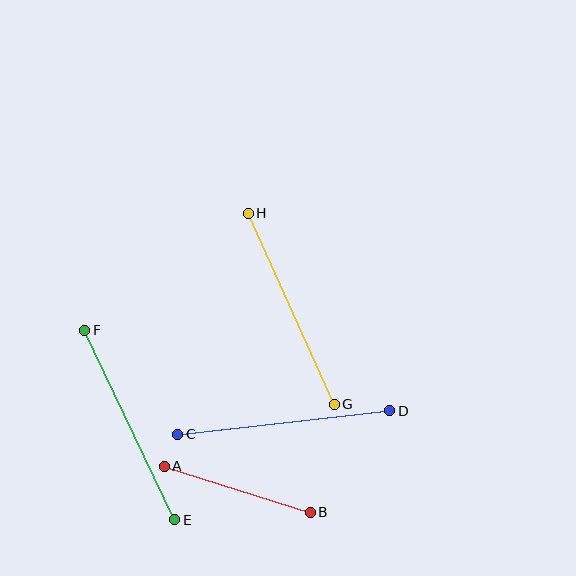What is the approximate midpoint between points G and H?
The midpoint is at approximately (291, 309) pixels.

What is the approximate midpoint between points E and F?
The midpoint is at approximately (130, 425) pixels.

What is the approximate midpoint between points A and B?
The midpoint is at approximately (237, 489) pixels.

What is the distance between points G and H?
The distance is approximately 209 pixels.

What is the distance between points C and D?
The distance is approximately 213 pixels.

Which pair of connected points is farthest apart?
Points C and D are farthest apart.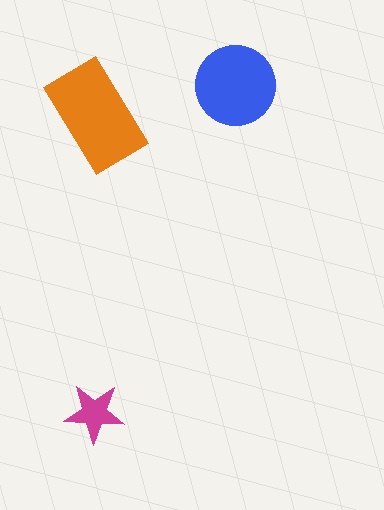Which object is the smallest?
The magenta star.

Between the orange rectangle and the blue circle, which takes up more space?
The orange rectangle.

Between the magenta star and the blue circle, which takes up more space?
The blue circle.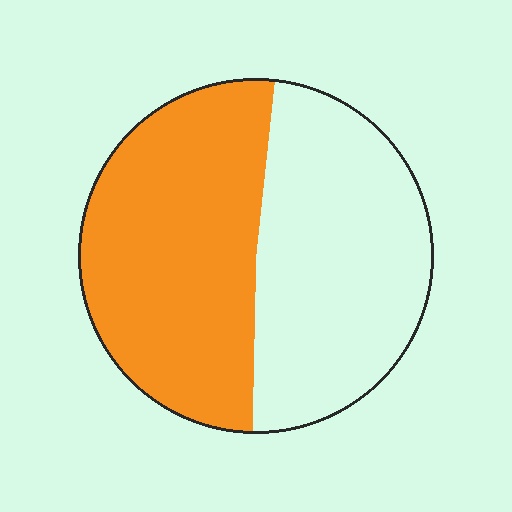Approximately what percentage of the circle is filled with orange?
Approximately 50%.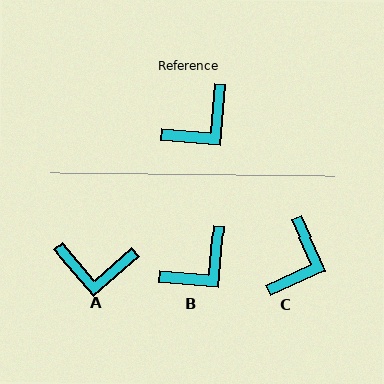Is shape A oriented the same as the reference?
No, it is off by about 44 degrees.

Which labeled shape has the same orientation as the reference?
B.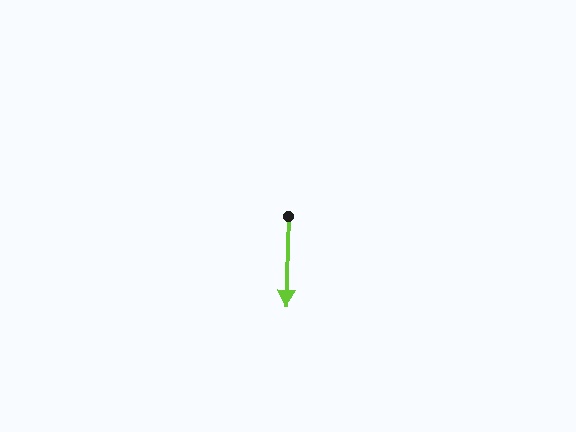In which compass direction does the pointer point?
South.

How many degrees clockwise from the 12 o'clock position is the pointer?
Approximately 181 degrees.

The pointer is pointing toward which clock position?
Roughly 6 o'clock.